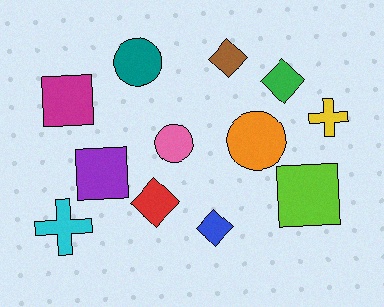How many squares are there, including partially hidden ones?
There are 3 squares.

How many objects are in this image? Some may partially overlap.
There are 12 objects.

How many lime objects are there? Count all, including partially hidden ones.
There is 1 lime object.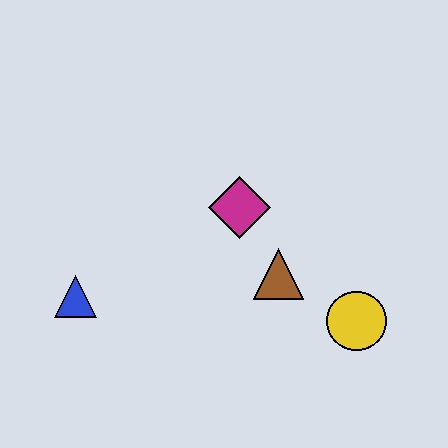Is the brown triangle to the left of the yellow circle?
Yes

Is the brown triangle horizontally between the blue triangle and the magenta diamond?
No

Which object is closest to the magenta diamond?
The brown triangle is closest to the magenta diamond.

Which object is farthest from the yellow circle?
The blue triangle is farthest from the yellow circle.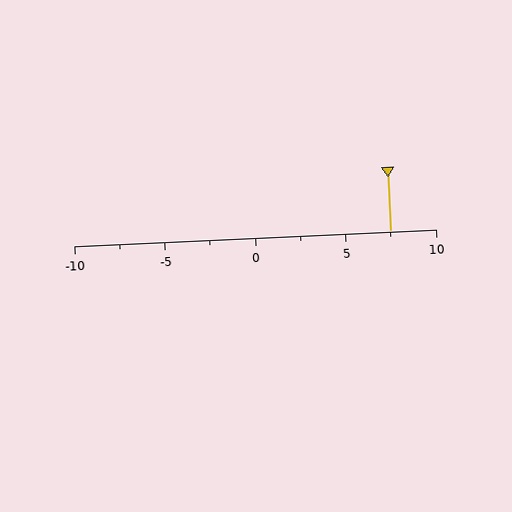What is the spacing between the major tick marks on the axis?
The major ticks are spaced 5 apart.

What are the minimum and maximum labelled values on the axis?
The axis runs from -10 to 10.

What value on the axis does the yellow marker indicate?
The marker indicates approximately 7.5.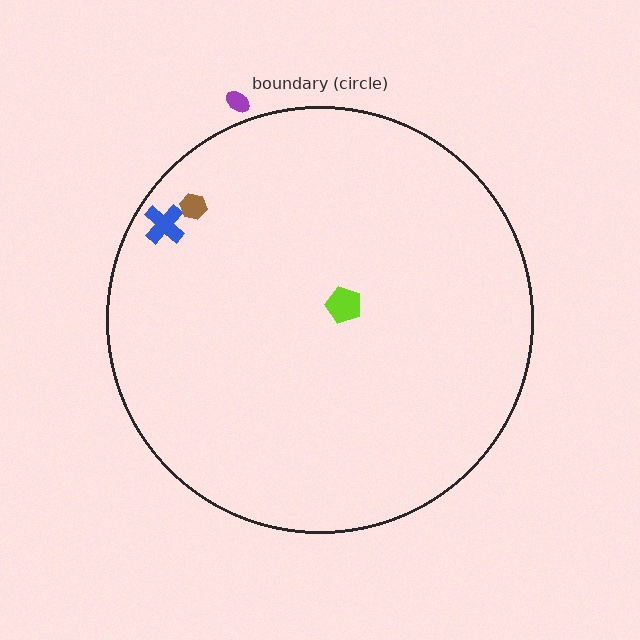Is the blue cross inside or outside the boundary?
Inside.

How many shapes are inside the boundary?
3 inside, 1 outside.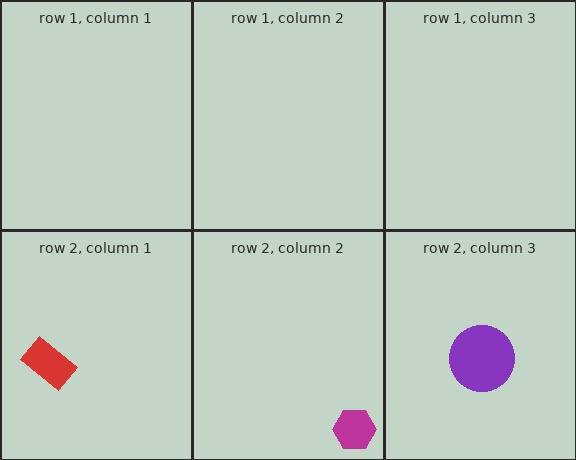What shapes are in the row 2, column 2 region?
The magenta hexagon.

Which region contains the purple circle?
The row 2, column 3 region.